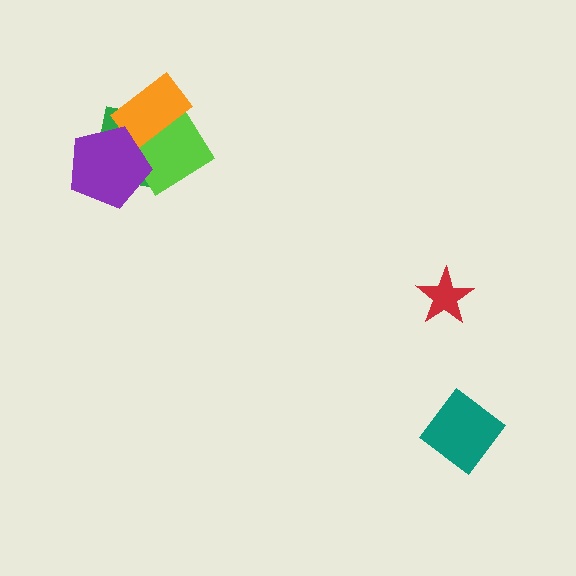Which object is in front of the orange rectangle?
The purple pentagon is in front of the orange rectangle.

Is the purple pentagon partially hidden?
No, no other shape covers it.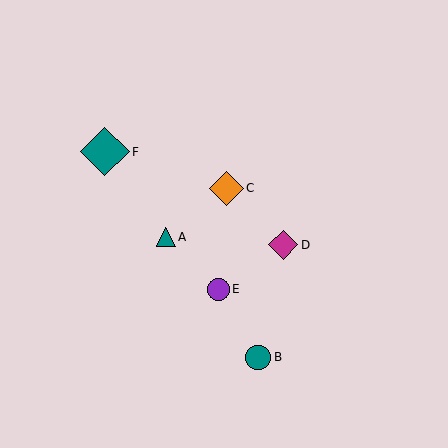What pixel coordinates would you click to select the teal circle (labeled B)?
Click at (258, 357) to select the teal circle B.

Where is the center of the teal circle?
The center of the teal circle is at (258, 357).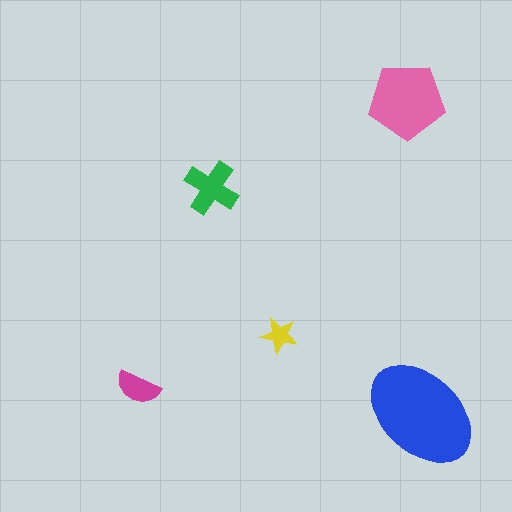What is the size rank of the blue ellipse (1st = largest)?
1st.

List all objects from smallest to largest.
The yellow star, the magenta semicircle, the green cross, the pink pentagon, the blue ellipse.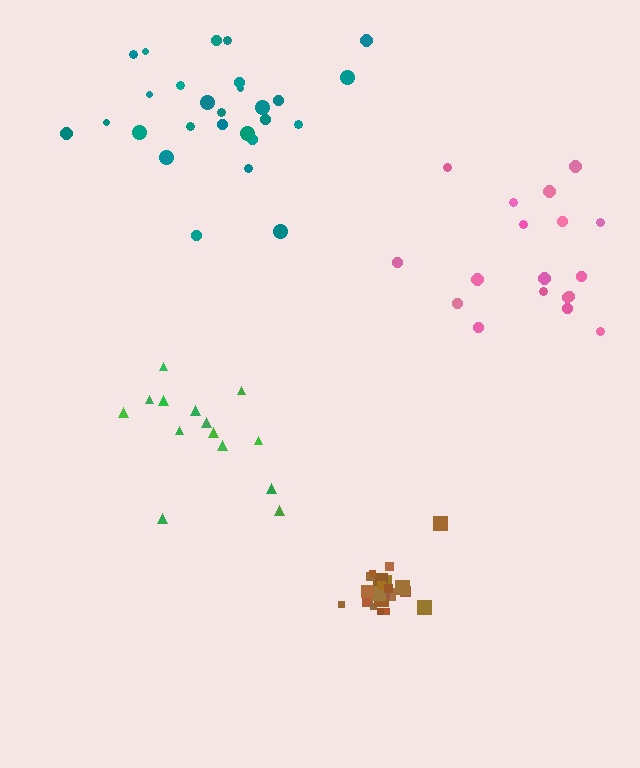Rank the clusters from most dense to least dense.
brown, teal, pink, green.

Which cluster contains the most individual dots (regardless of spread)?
Teal (28).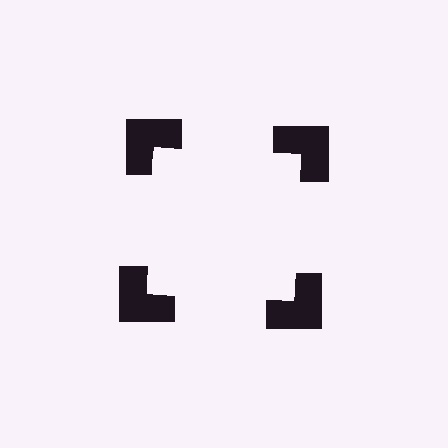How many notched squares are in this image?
There are 4 — one at each vertex of the illusory square.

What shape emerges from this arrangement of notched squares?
An illusory square — its edges are inferred from the aligned wedge cuts in the notched squares, not physically drawn.